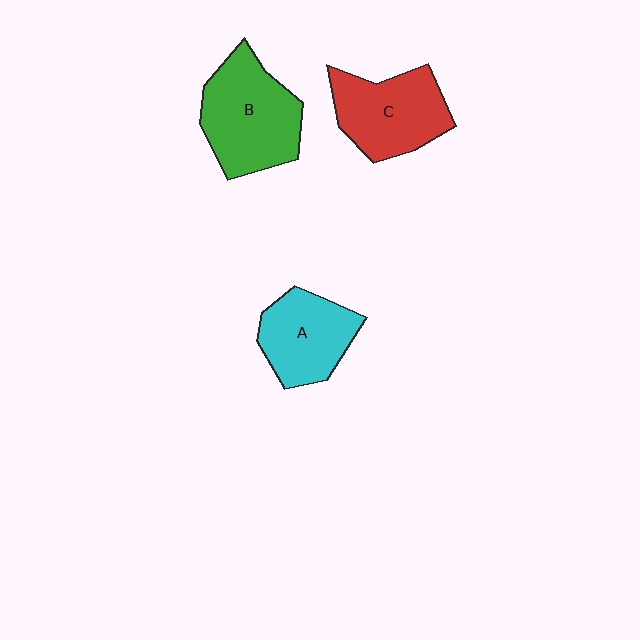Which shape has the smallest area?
Shape A (cyan).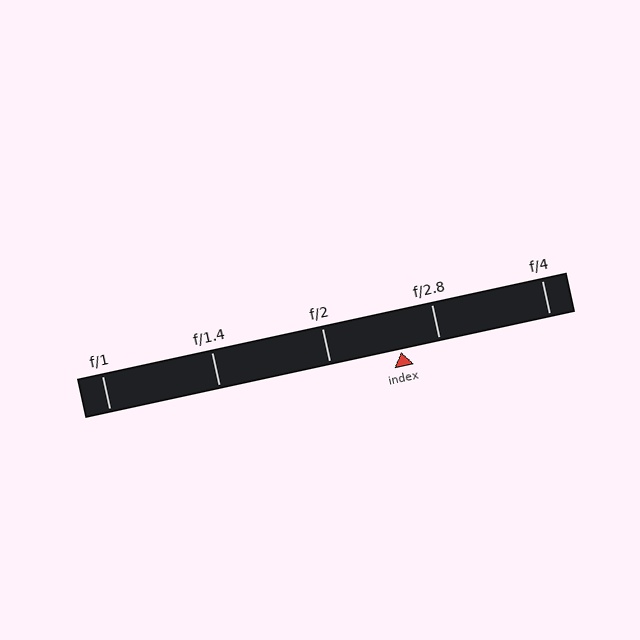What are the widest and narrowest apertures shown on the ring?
The widest aperture shown is f/1 and the narrowest is f/4.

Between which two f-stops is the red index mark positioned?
The index mark is between f/2 and f/2.8.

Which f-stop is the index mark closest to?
The index mark is closest to f/2.8.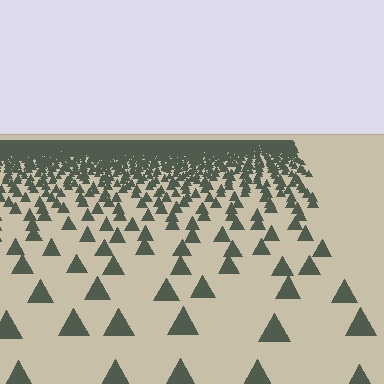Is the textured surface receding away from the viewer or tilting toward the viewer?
The surface is receding away from the viewer. Texture elements get smaller and denser toward the top.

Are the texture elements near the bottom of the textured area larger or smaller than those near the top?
Larger. Near the bottom, elements are closer to the viewer and appear at a bigger on-screen size.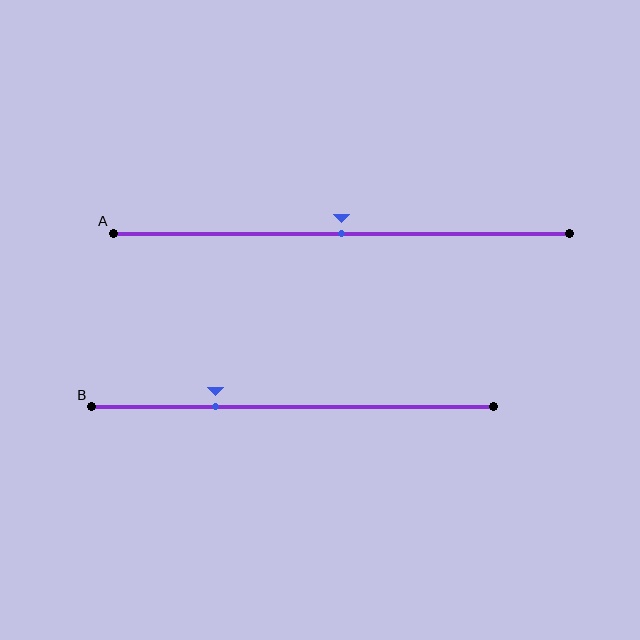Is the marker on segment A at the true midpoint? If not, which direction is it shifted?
Yes, the marker on segment A is at the true midpoint.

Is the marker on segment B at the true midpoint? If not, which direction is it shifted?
No, the marker on segment B is shifted to the left by about 19% of the segment length.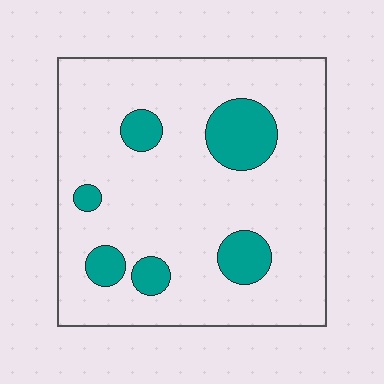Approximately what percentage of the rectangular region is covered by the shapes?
Approximately 15%.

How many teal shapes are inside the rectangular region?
6.